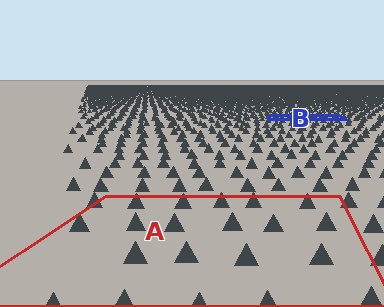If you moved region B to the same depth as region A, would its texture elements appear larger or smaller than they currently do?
They would appear larger. At a closer depth, the same texture elements are projected at a bigger on-screen size.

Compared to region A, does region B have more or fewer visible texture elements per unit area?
Region B has more texture elements per unit area — they are packed more densely because it is farther away.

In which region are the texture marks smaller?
The texture marks are smaller in region B, because it is farther away.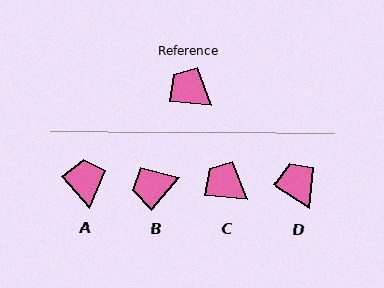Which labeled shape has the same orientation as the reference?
C.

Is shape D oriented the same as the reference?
No, it is off by about 26 degrees.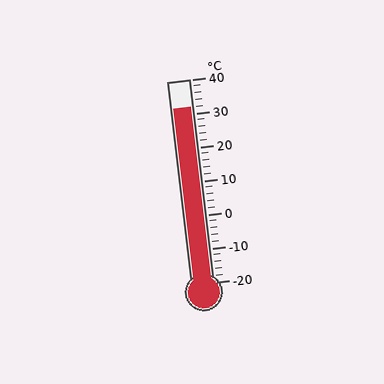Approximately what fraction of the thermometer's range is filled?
The thermometer is filled to approximately 85% of its range.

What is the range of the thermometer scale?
The thermometer scale ranges from -20°C to 40°C.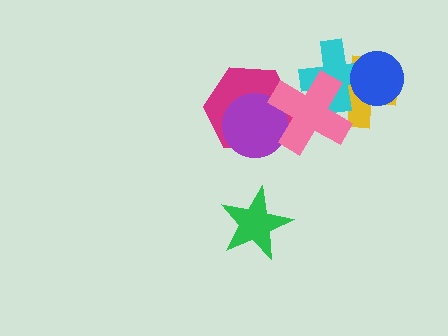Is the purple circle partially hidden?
Yes, it is partially covered by another shape.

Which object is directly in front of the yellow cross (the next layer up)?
The cyan cross is directly in front of the yellow cross.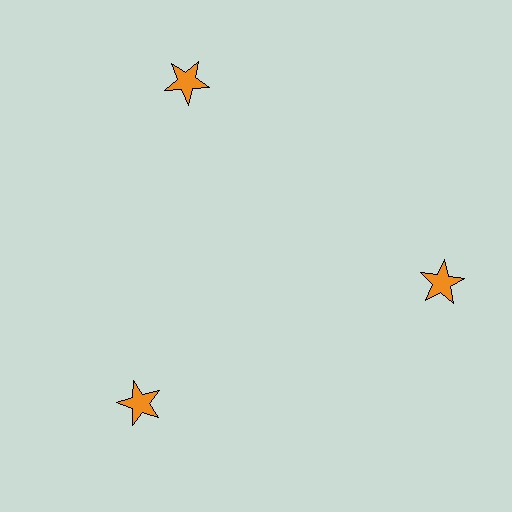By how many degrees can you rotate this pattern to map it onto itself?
The pattern maps onto itself every 120 degrees of rotation.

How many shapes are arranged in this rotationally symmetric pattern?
There are 3 shapes, arranged in 3 groups of 1.